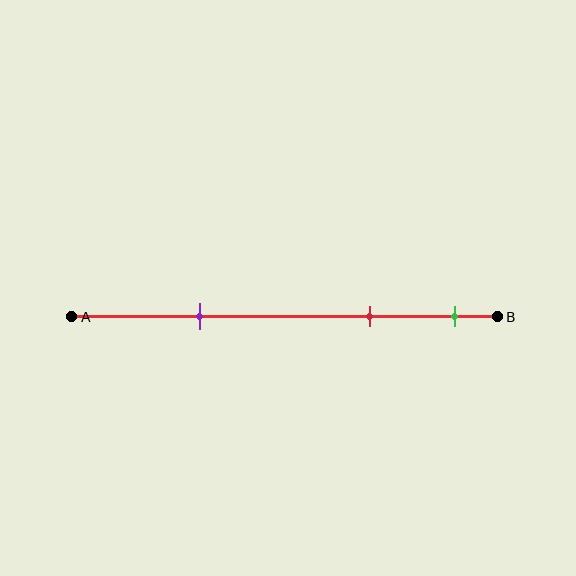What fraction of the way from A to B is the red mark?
The red mark is approximately 70% (0.7) of the way from A to B.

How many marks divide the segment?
There are 3 marks dividing the segment.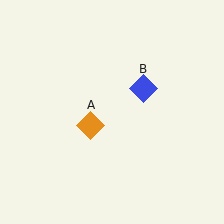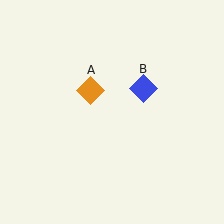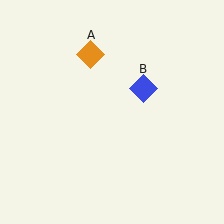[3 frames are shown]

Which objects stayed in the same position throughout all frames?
Blue diamond (object B) remained stationary.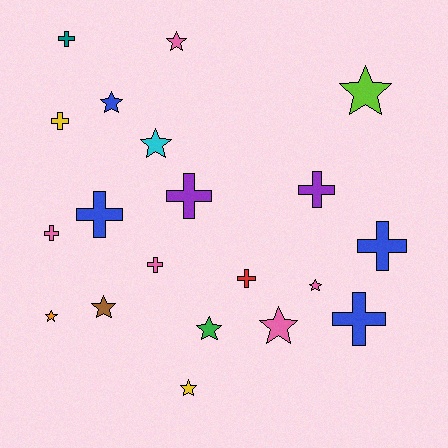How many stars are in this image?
There are 10 stars.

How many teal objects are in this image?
There is 1 teal object.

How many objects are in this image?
There are 20 objects.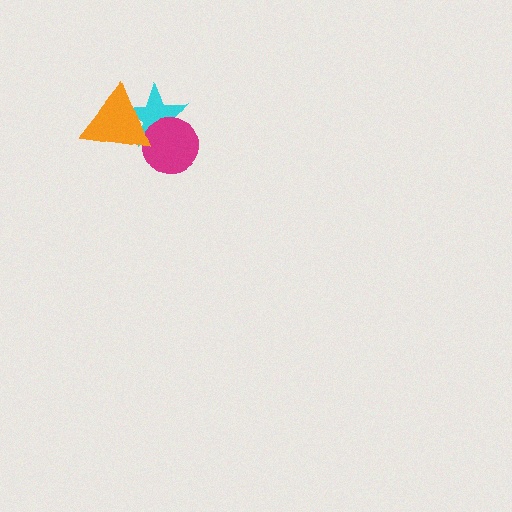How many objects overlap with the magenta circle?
2 objects overlap with the magenta circle.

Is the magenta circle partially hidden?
Yes, it is partially covered by another shape.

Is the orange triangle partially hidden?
No, no other shape covers it.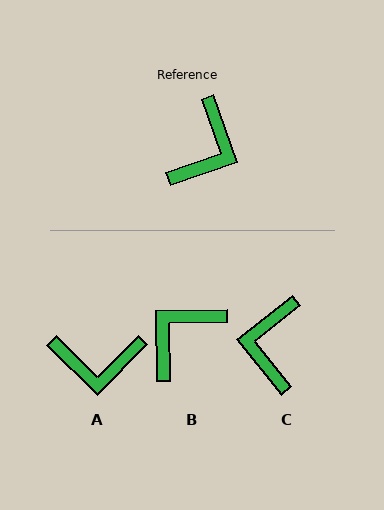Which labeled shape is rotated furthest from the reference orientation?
B, about 162 degrees away.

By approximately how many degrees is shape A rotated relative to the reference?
Approximately 64 degrees clockwise.